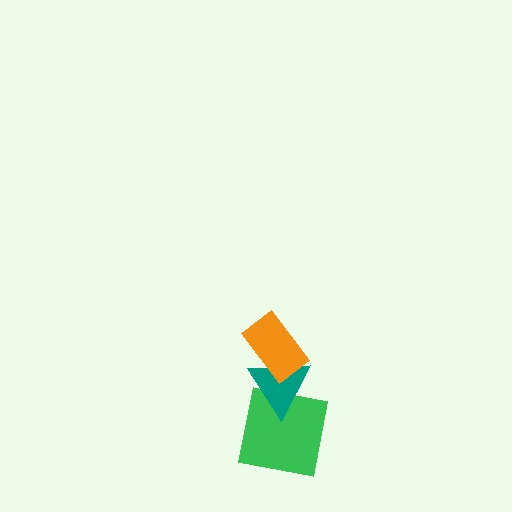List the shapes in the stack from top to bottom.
From top to bottom: the orange rectangle, the teal triangle, the green square.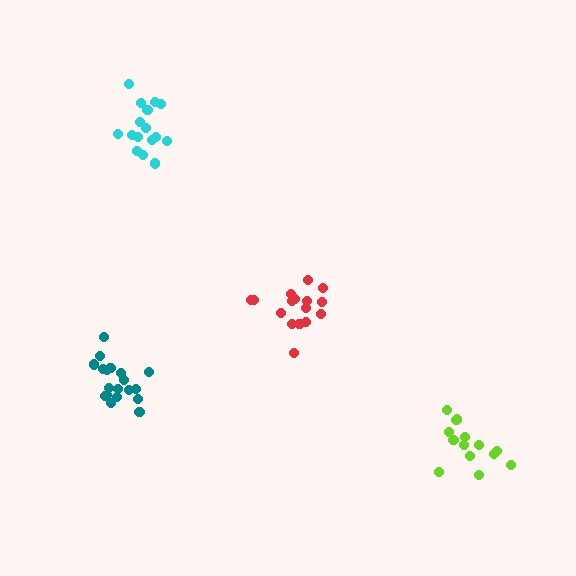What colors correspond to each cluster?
The clusters are colored: red, cyan, lime, teal.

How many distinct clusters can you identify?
There are 4 distinct clusters.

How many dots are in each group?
Group 1: 16 dots, Group 2: 16 dots, Group 3: 14 dots, Group 4: 19 dots (65 total).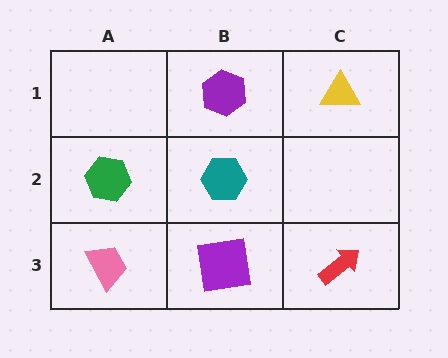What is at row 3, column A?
A pink trapezoid.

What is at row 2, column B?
A teal hexagon.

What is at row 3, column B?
A purple square.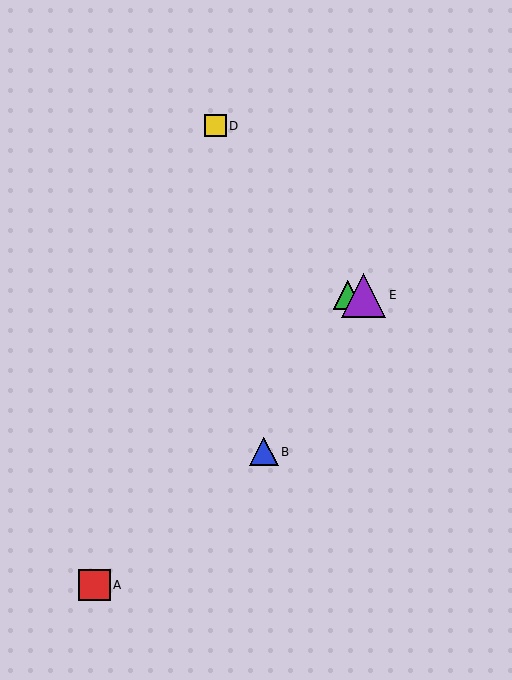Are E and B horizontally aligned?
No, E is at y≈295 and B is at y≈452.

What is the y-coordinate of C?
Object C is at y≈295.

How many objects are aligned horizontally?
2 objects (C, E) are aligned horizontally.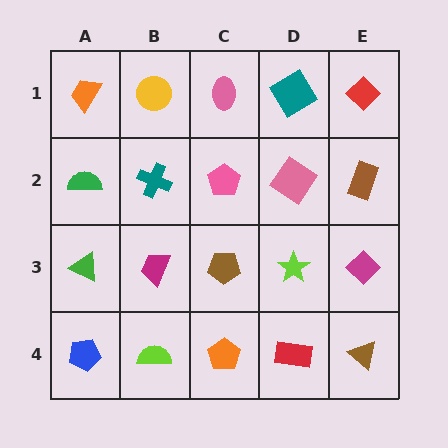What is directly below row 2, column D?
A lime star.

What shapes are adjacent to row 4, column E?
A magenta diamond (row 3, column E), a red rectangle (row 4, column D).